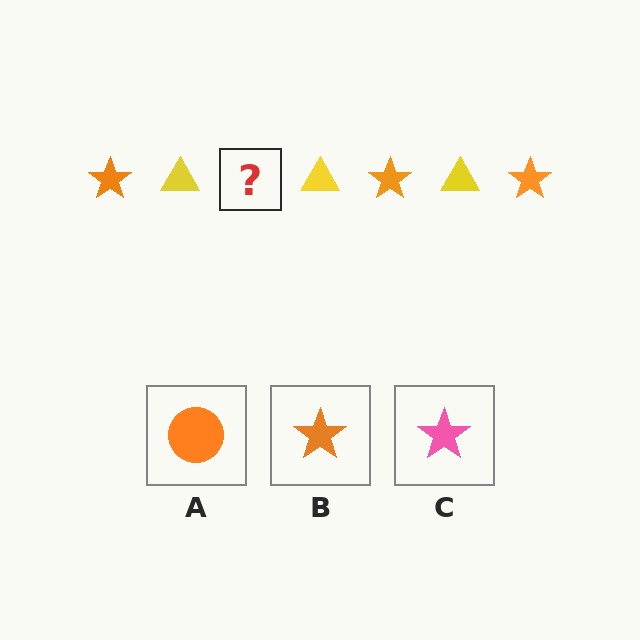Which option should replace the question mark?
Option B.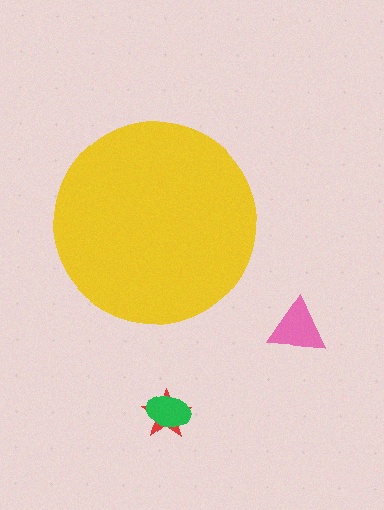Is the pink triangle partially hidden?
No, the pink triangle is fully visible.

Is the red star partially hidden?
No, the red star is fully visible.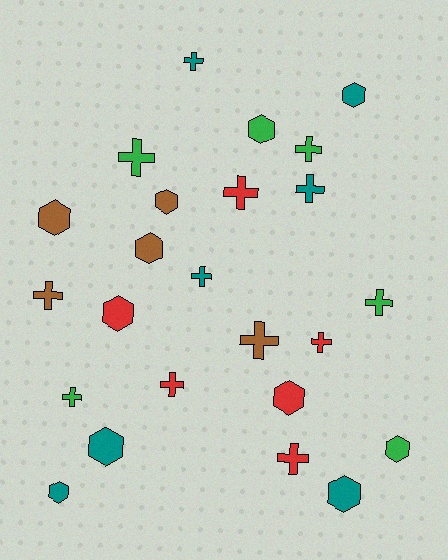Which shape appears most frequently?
Cross, with 13 objects.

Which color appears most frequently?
Teal, with 7 objects.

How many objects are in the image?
There are 24 objects.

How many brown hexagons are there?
There are 3 brown hexagons.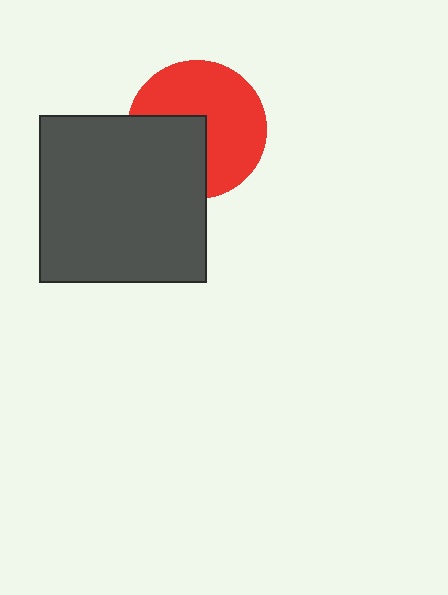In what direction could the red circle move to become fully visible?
The red circle could move toward the upper-right. That would shift it out from behind the dark gray square entirely.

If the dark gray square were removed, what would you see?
You would see the complete red circle.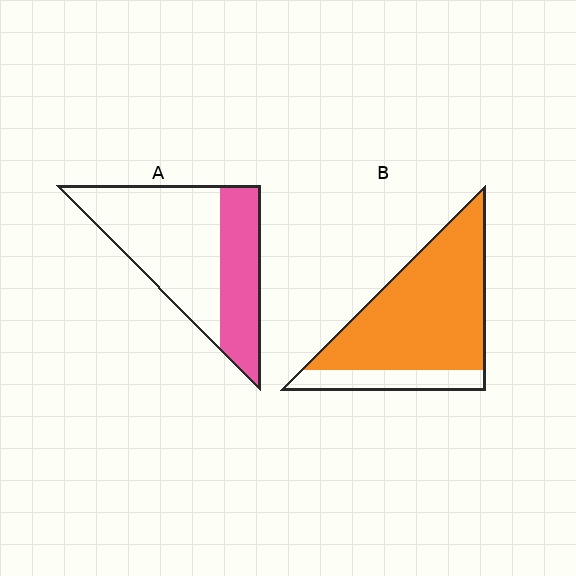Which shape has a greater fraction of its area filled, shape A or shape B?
Shape B.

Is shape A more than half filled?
No.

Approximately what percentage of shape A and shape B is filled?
A is approximately 35% and B is approximately 80%.